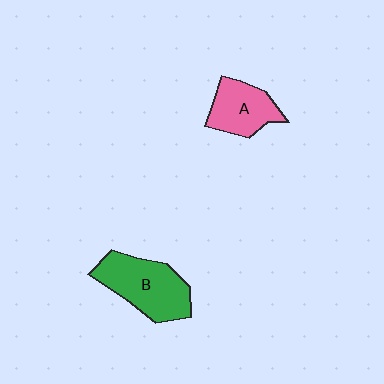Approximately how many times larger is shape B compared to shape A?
Approximately 1.4 times.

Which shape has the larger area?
Shape B (green).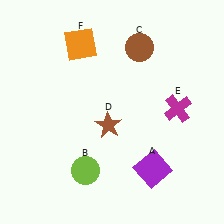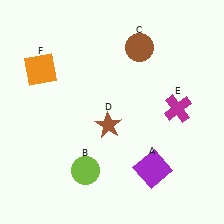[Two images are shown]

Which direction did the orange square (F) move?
The orange square (F) moved left.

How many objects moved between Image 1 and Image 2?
1 object moved between the two images.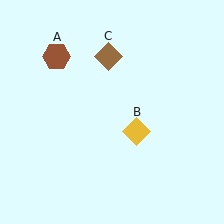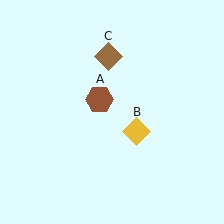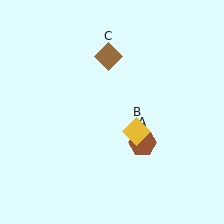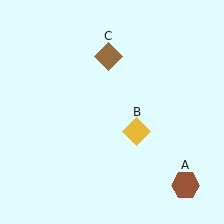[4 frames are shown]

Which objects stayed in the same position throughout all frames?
Yellow diamond (object B) and brown diamond (object C) remained stationary.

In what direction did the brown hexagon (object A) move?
The brown hexagon (object A) moved down and to the right.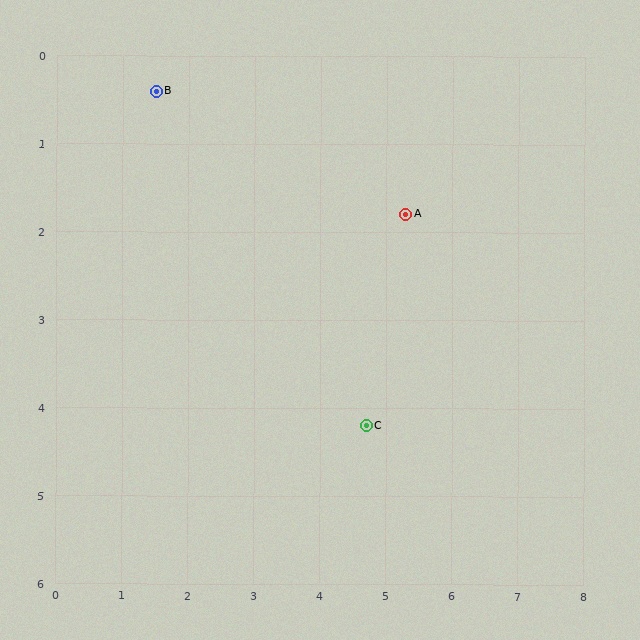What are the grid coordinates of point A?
Point A is at approximately (5.3, 1.8).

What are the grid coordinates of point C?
Point C is at approximately (4.7, 4.2).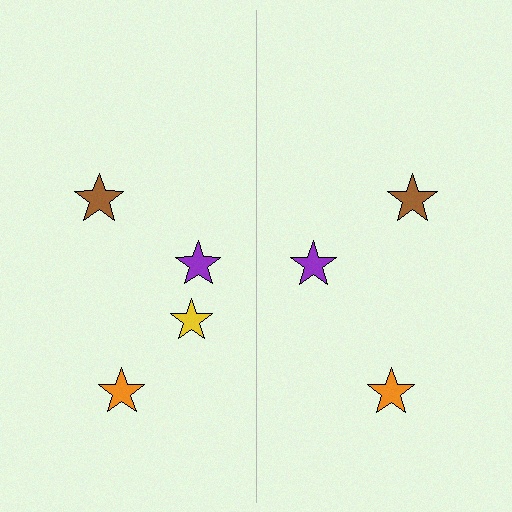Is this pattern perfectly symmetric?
No, the pattern is not perfectly symmetric. A yellow star is missing from the right side.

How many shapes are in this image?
There are 7 shapes in this image.